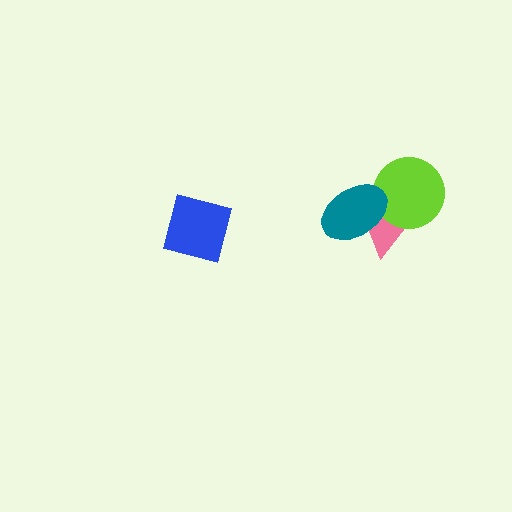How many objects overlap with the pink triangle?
2 objects overlap with the pink triangle.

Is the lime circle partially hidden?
Yes, it is partially covered by another shape.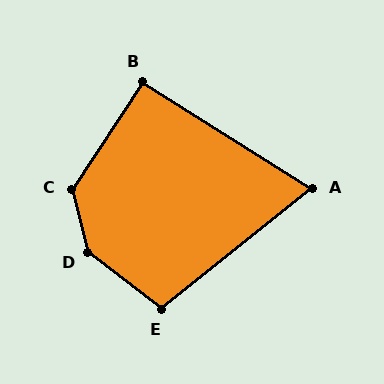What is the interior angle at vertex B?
Approximately 92 degrees (approximately right).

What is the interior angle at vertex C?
Approximately 132 degrees (obtuse).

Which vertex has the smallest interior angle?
A, at approximately 71 degrees.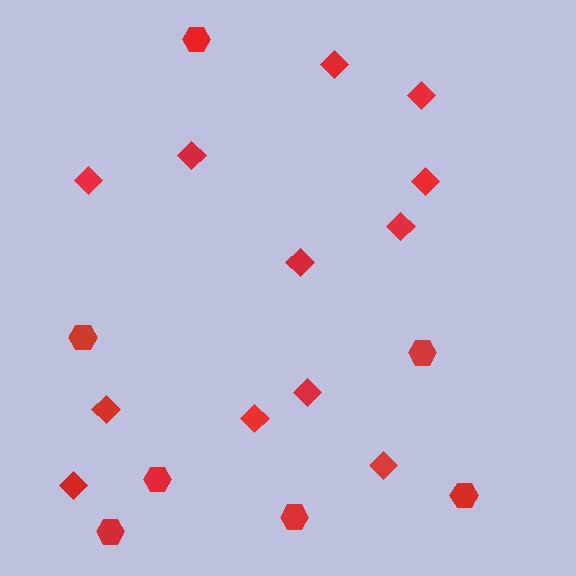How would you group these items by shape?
There are 2 groups: one group of hexagons (7) and one group of diamonds (12).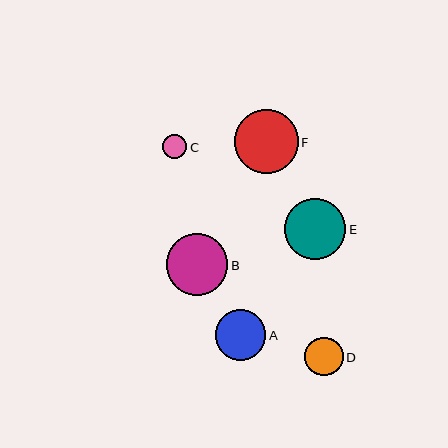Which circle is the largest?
Circle F is the largest with a size of approximately 64 pixels.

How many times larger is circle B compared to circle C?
Circle B is approximately 2.5 times the size of circle C.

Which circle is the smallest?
Circle C is the smallest with a size of approximately 24 pixels.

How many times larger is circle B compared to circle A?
Circle B is approximately 1.2 times the size of circle A.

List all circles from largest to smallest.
From largest to smallest: F, B, E, A, D, C.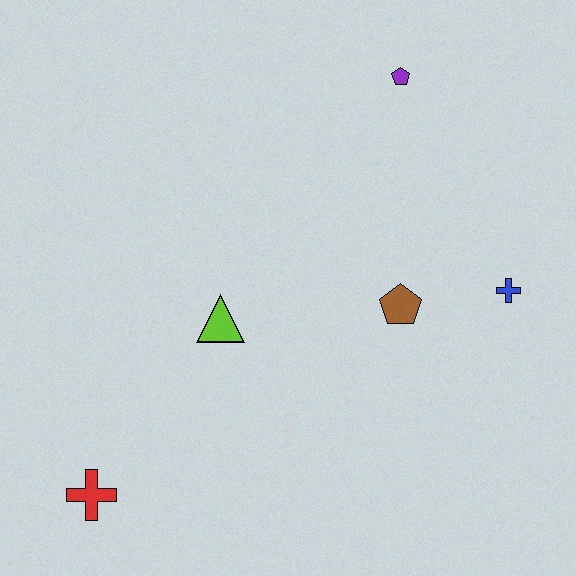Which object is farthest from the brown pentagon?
The red cross is farthest from the brown pentagon.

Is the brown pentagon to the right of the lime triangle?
Yes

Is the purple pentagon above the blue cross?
Yes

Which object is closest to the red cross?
The lime triangle is closest to the red cross.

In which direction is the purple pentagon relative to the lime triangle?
The purple pentagon is above the lime triangle.